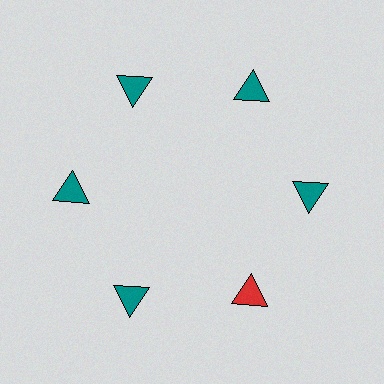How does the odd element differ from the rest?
It has a different color: red instead of teal.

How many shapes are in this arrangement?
There are 6 shapes arranged in a ring pattern.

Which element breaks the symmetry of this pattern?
The red triangle at roughly the 5 o'clock position breaks the symmetry. All other shapes are teal triangles.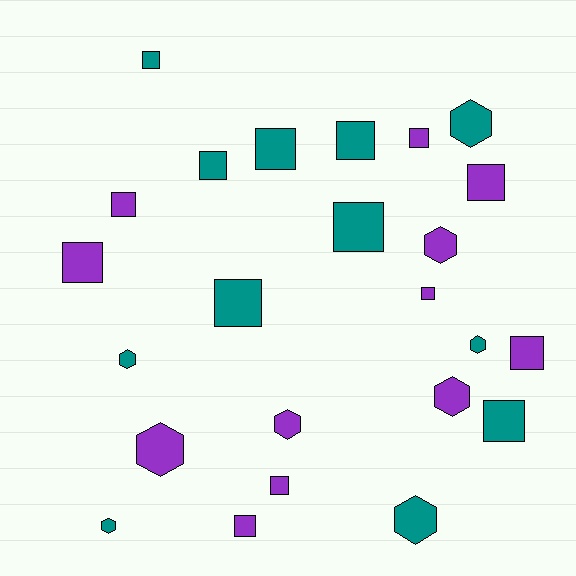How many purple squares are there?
There are 8 purple squares.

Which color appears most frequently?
Purple, with 12 objects.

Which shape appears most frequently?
Square, with 15 objects.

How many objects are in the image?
There are 24 objects.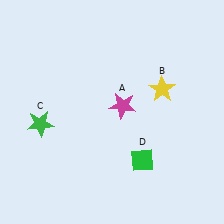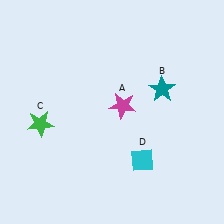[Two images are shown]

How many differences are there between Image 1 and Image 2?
There are 2 differences between the two images.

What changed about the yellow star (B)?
In Image 1, B is yellow. In Image 2, it changed to teal.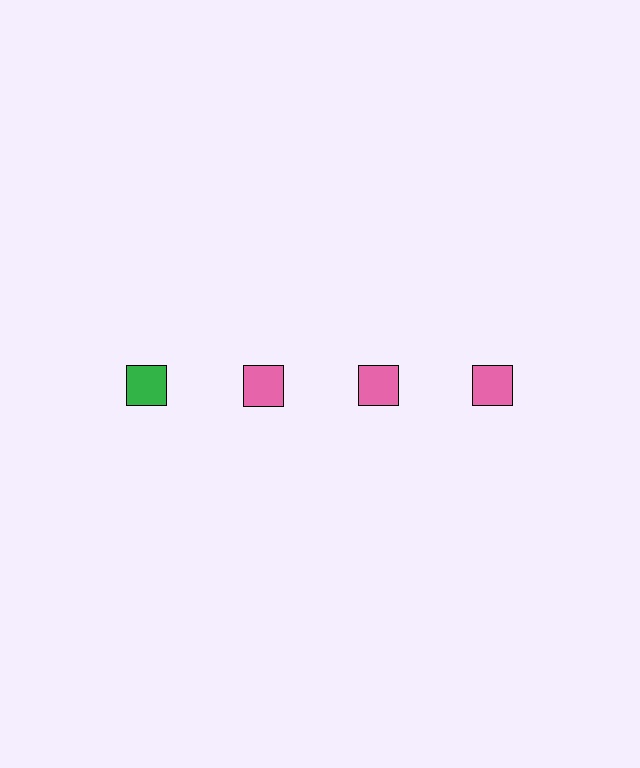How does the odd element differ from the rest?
It has a different color: green instead of pink.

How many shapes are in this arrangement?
There are 4 shapes arranged in a grid pattern.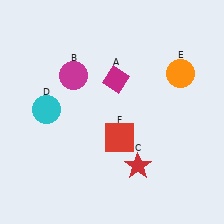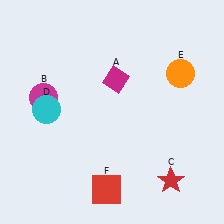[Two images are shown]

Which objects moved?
The objects that moved are: the magenta circle (B), the red star (C), the red square (F).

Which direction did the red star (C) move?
The red star (C) moved right.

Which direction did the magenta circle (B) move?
The magenta circle (B) moved left.